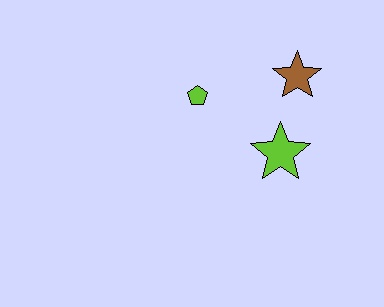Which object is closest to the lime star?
The brown star is closest to the lime star.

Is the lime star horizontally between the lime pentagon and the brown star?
Yes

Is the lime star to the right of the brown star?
No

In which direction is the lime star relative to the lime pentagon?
The lime star is to the right of the lime pentagon.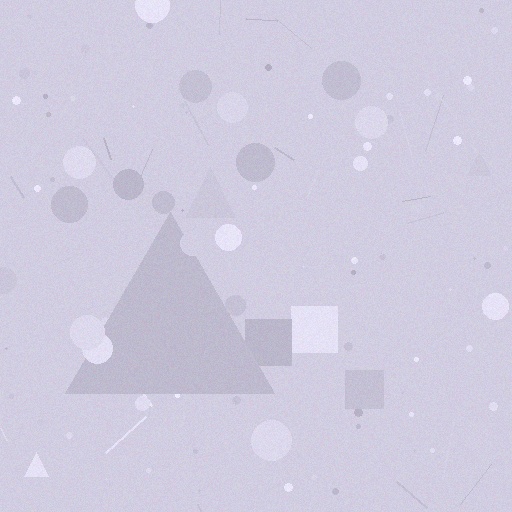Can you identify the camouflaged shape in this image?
The camouflaged shape is a triangle.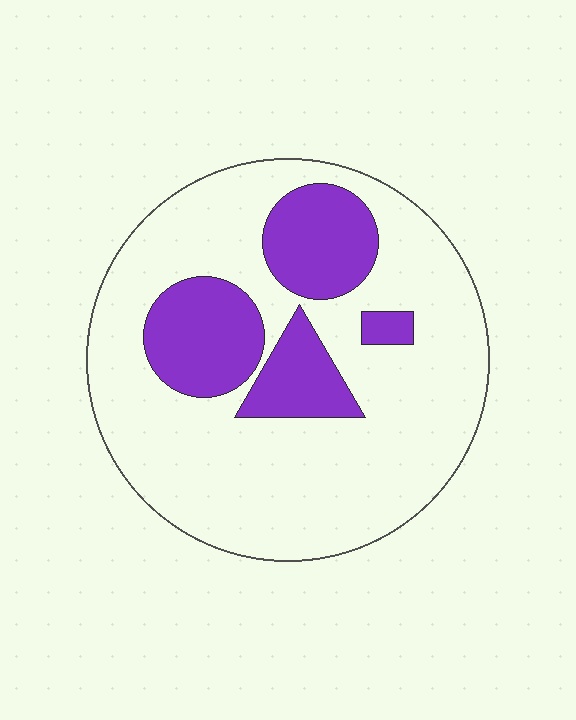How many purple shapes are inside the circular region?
4.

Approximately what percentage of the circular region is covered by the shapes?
Approximately 25%.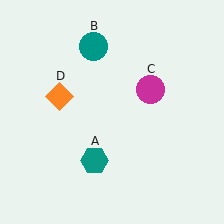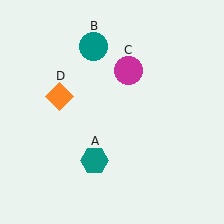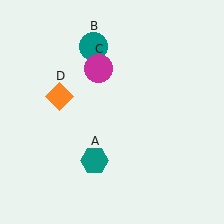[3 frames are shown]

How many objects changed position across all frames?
1 object changed position: magenta circle (object C).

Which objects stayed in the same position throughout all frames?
Teal hexagon (object A) and teal circle (object B) and orange diamond (object D) remained stationary.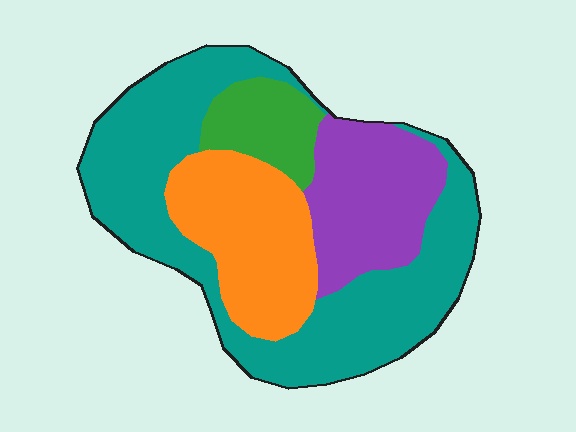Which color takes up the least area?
Green, at roughly 10%.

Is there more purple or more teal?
Teal.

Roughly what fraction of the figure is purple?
Purple takes up less than a quarter of the figure.